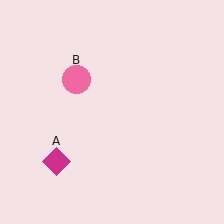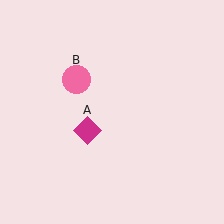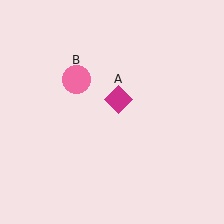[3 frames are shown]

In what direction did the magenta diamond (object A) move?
The magenta diamond (object A) moved up and to the right.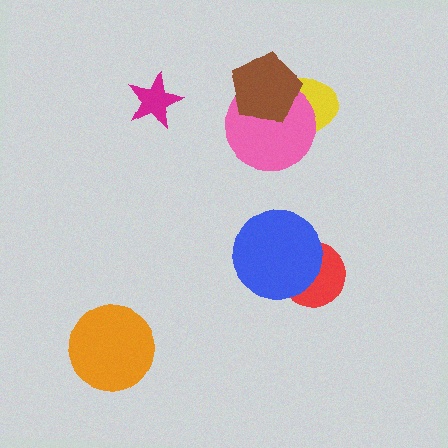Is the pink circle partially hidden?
Yes, it is partially covered by another shape.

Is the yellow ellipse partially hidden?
Yes, it is partially covered by another shape.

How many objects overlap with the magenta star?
0 objects overlap with the magenta star.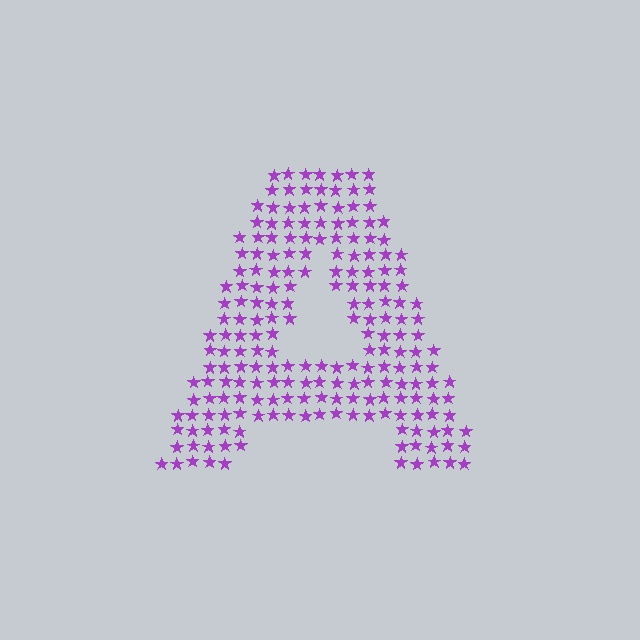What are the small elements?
The small elements are stars.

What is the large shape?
The large shape is the letter A.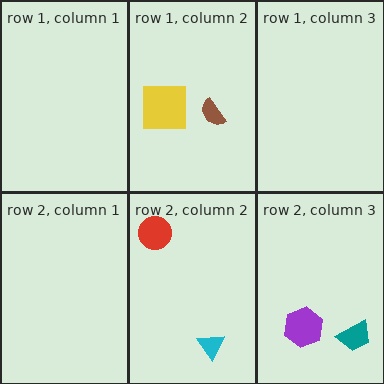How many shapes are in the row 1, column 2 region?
2.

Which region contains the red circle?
The row 2, column 2 region.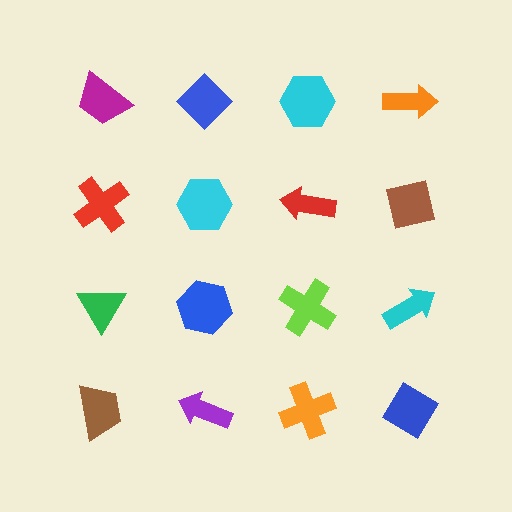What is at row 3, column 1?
A green triangle.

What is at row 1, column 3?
A cyan hexagon.